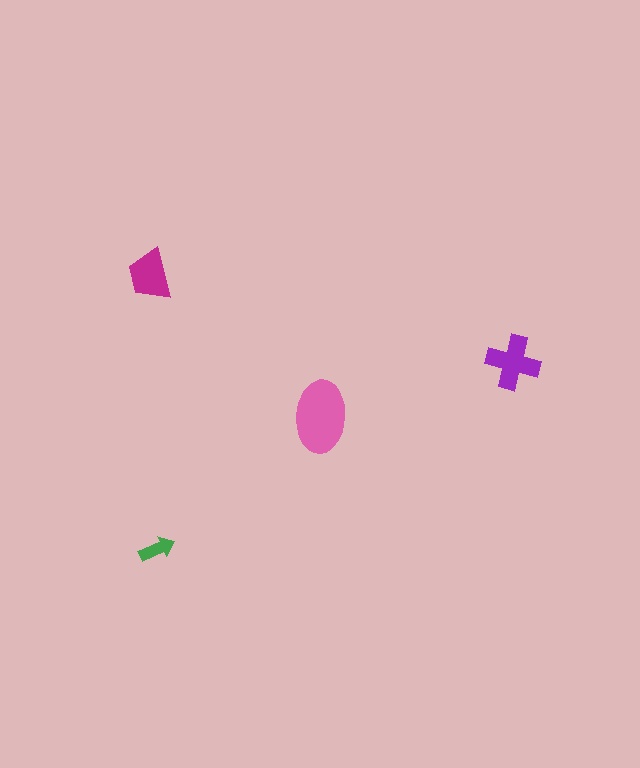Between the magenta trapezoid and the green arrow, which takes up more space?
The magenta trapezoid.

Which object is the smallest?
The green arrow.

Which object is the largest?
The pink ellipse.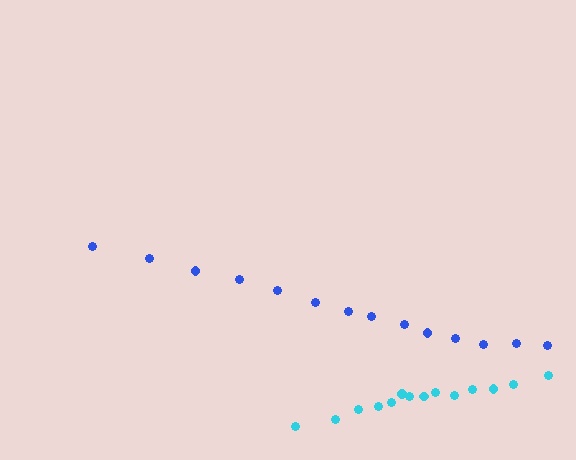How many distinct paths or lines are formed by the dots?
There are 2 distinct paths.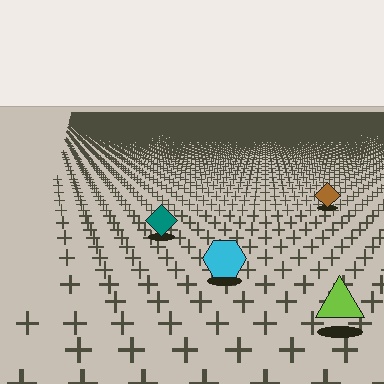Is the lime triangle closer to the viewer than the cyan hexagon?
Yes. The lime triangle is closer — you can tell from the texture gradient: the ground texture is coarser near it.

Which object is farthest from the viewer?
The brown diamond is farthest from the viewer. It appears smaller and the ground texture around it is denser.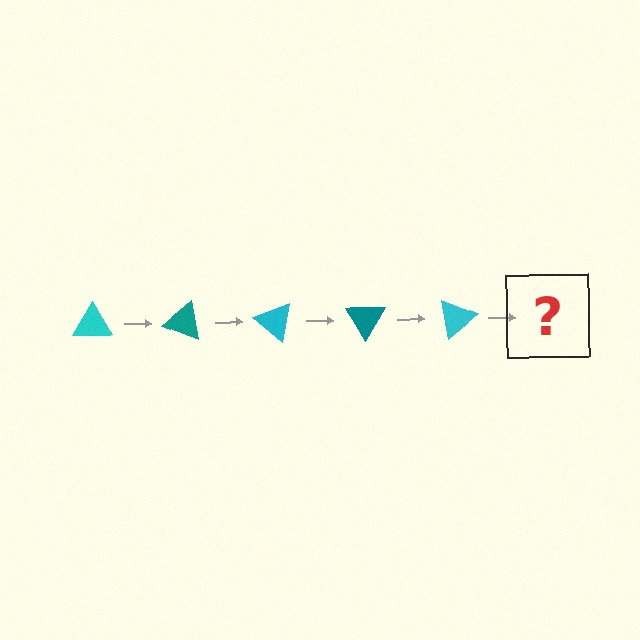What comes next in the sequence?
The next element should be a teal triangle, rotated 100 degrees from the start.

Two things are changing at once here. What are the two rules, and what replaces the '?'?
The two rules are that it rotates 20 degrees each step and the color cycles through cyan and teal. The '?' should be a teal triangle, rotated 100 degrees from the start.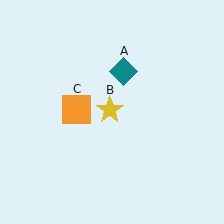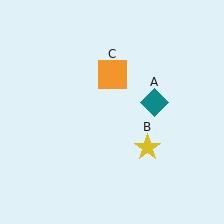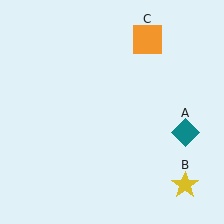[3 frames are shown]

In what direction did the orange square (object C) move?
The orange square (object C) moved up and to the right.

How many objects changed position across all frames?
3 objects changed position: teal diamond (object A), yellow star (object B), orange square (object C).